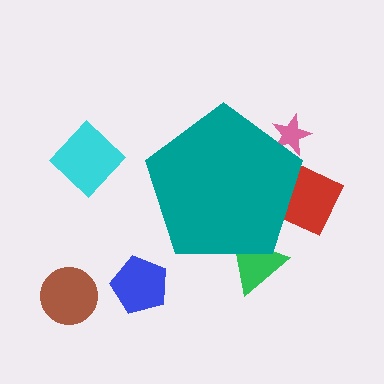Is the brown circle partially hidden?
No, the brown circle is fully visible.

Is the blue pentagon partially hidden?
No, the blue pentagon is fully visible.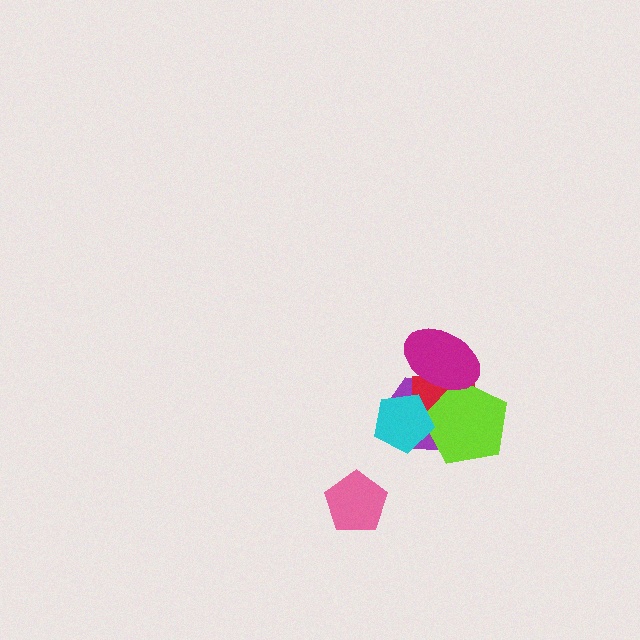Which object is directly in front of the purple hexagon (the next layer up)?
The red rectangle is directly in front of the purple hexagon.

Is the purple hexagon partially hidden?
Yes, it is partially covered by another shape.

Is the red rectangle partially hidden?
Yes, it is partially covered by another shape.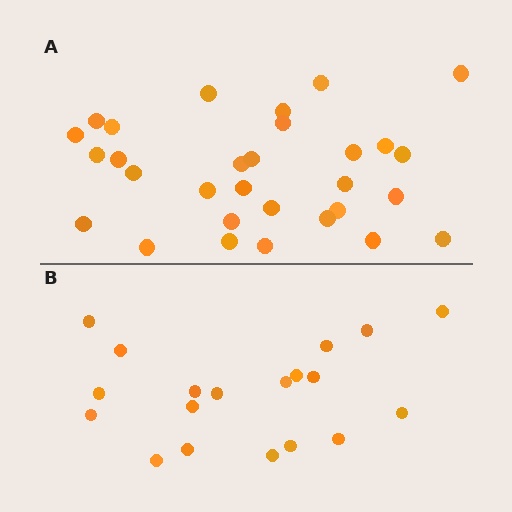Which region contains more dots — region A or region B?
Region A (the top region) has more dots.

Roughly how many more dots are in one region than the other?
Region A has roughly 12 or so more dots than region B.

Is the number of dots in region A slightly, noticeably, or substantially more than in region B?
Region A has substantially more. The ratio is roughly 1.6 to 1.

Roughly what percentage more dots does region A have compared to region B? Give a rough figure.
About 60% more.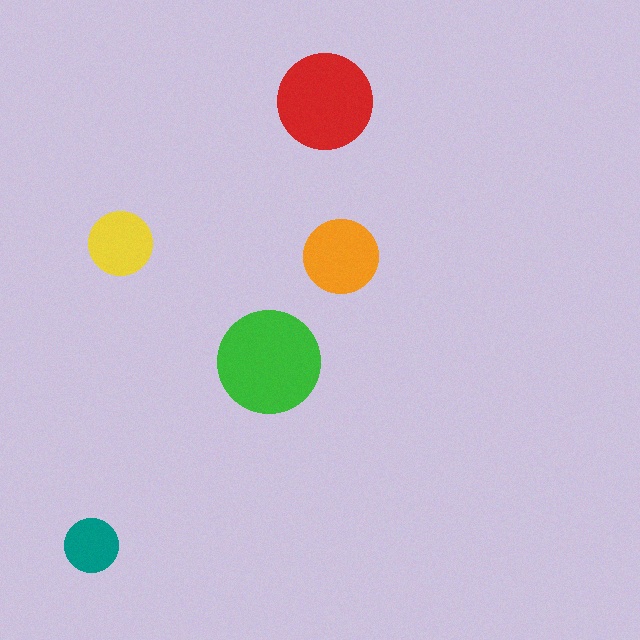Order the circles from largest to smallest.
the green one, the red one, the orange one, the yellow one, the teal one.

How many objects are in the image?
There are 5 objects in the image.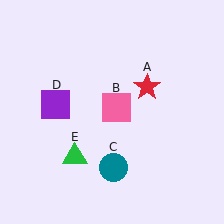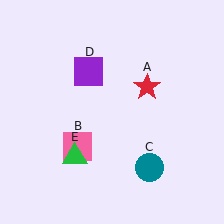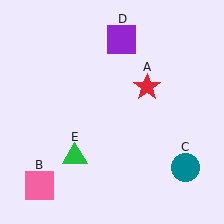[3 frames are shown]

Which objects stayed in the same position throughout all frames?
Red star (object A) and green triangle (object E) remained stationary.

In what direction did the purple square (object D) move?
The purple square (object D) moved up and to the right.